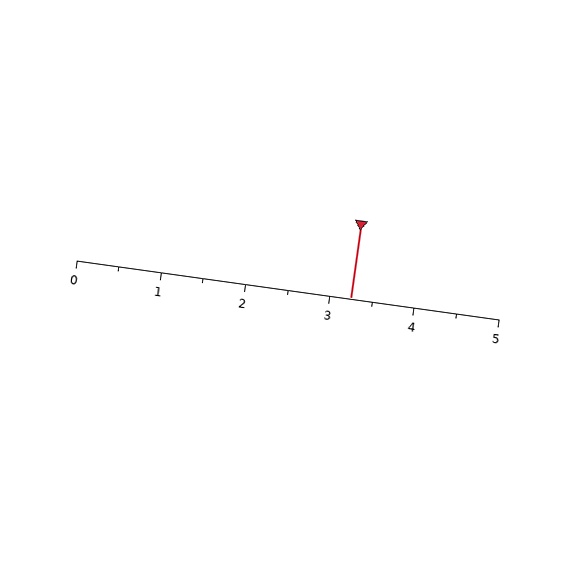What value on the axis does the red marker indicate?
The marker indicates approximately 3.2.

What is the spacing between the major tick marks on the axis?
The major ticks are spaced 1 apart.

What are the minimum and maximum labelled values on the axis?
The axis runs from 0 to 5.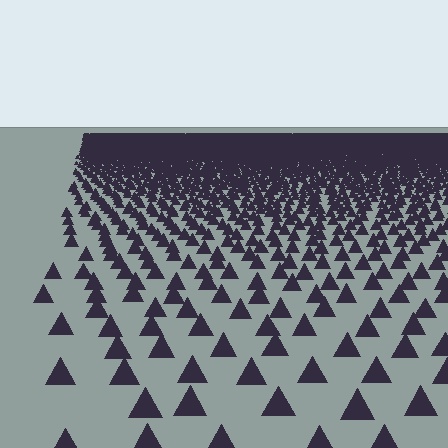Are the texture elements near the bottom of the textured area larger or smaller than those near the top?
Larger. Near the bottom, elements are closer to the viewer and appear at a bigger on-screen size.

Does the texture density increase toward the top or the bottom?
Density increases toward the top.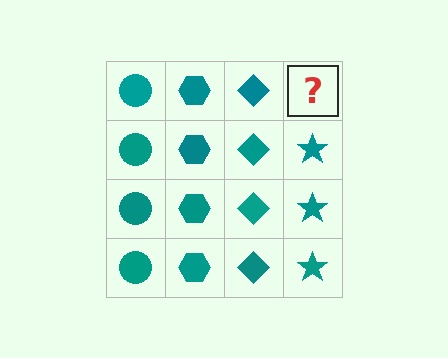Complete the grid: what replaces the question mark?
The question mark should be replaced with a teal star.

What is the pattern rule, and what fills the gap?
The rule is that each column has a consistent shape. The gap should be filled with a teal star.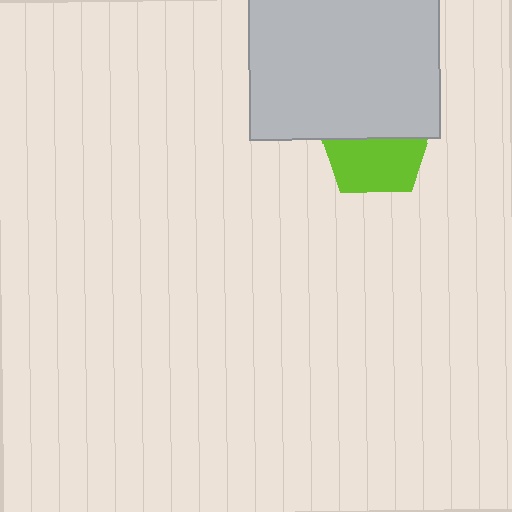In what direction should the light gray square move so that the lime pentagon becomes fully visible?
The light gray square should move up. That is the shortest direction to clear the overlap and leave the lime pentagon fully visible.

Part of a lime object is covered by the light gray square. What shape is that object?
It is a pentagon.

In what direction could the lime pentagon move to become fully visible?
The lime pentagon could move down. That would shift it out from behind the light gray square entirely.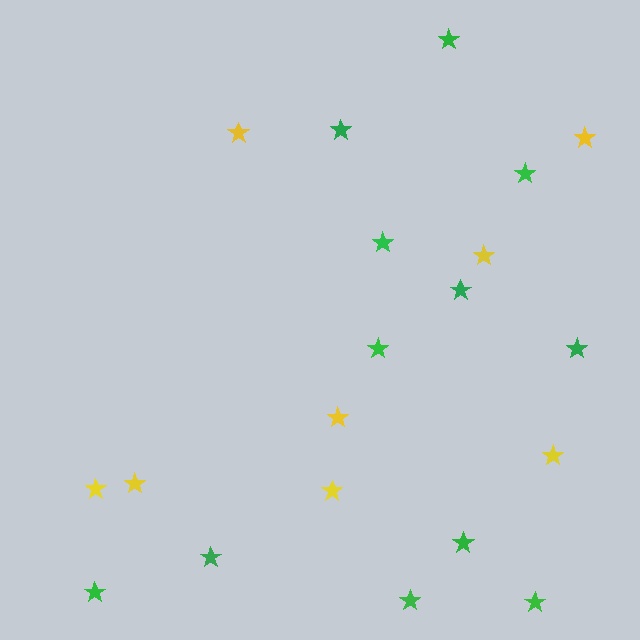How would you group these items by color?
There are 2 groups: one group of green stars (12) and one group of yellow stars (8).